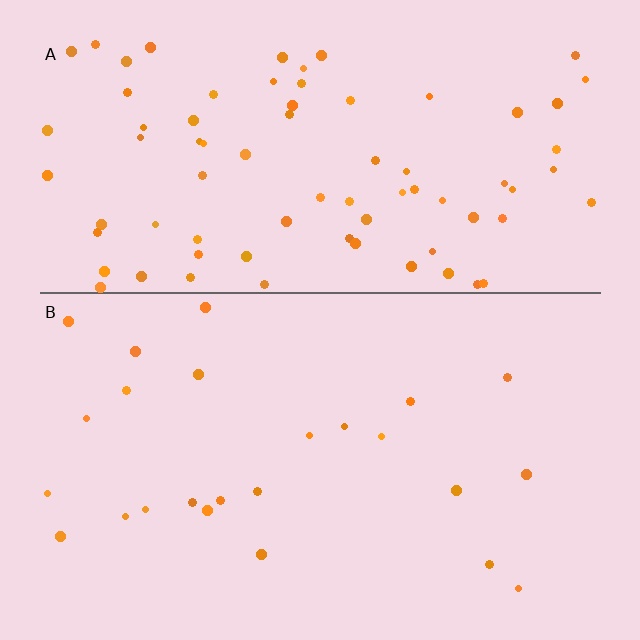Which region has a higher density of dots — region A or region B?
A (the top).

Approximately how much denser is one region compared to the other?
Approximately 3.1× — region A over region B.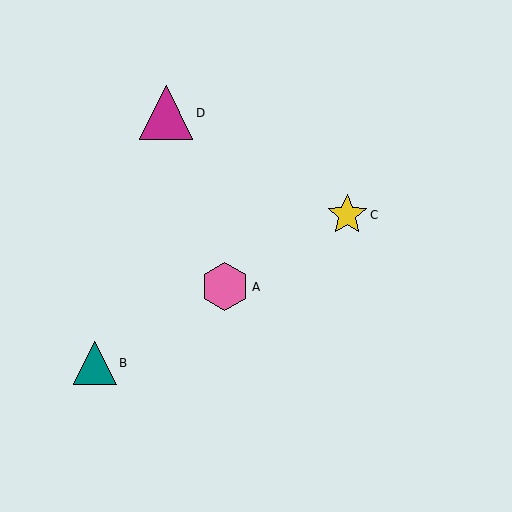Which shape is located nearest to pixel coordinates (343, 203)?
The yellow star (labeled C) at (347, 215) is nearest to that location.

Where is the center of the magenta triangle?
The center of the magenta triangle is at (166, 113).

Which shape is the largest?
The magenta triangle (labeled D) is the largest.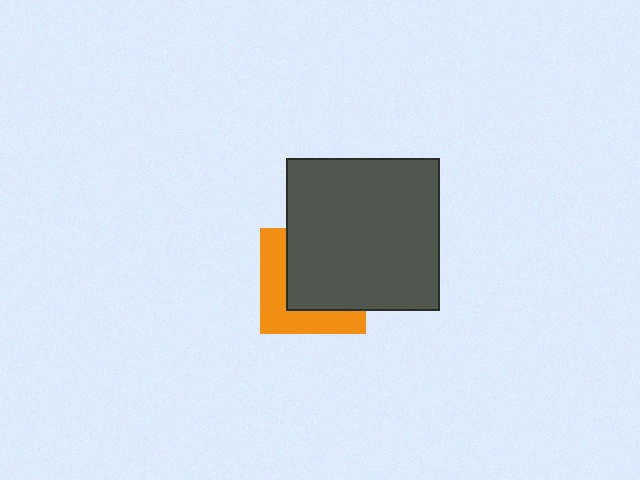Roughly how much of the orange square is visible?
A small part of it is visible (roughly 40%).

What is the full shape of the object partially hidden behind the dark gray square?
The partially hidden object is an orange square.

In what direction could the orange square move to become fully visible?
The orange square could move toward the lower-left. That would shift it out from behind the dark gray square entirely.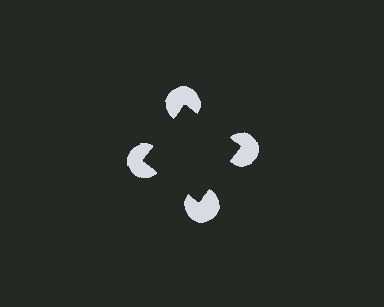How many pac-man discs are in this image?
There are 4 — one at each vertex of the illusory square.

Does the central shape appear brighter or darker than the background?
It typically appears slightly darker than the background, even though no actual brightness change is drawn.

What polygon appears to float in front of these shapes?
An illusory square — its edges are inferred from the aligned wedge cuts in the pac-man discs, not physically drawn.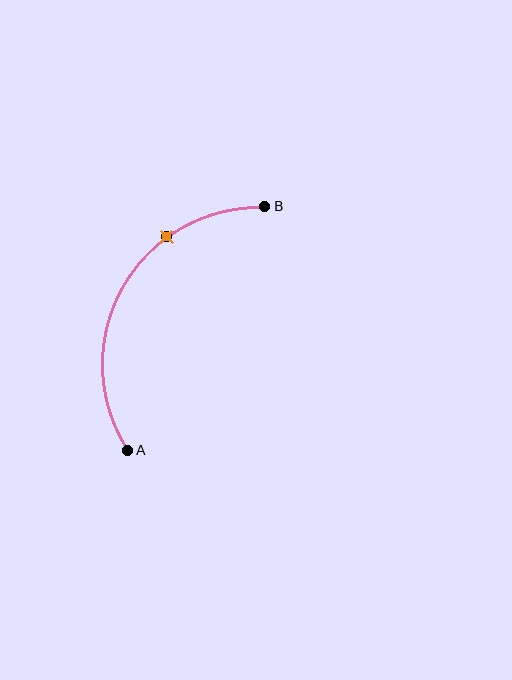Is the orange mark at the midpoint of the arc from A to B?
No. The orange mark lies on the arc but is closer to endpoint B. The arc midpoint would be at the point on the curve equidistant along the arc from both A and B.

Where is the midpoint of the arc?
The arc midpoint is the point on the curve farthest from the straight line joining A and B. It sits to the left of that line.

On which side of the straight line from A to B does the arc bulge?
The arc bulges to the left of the straight line connecting A and B.